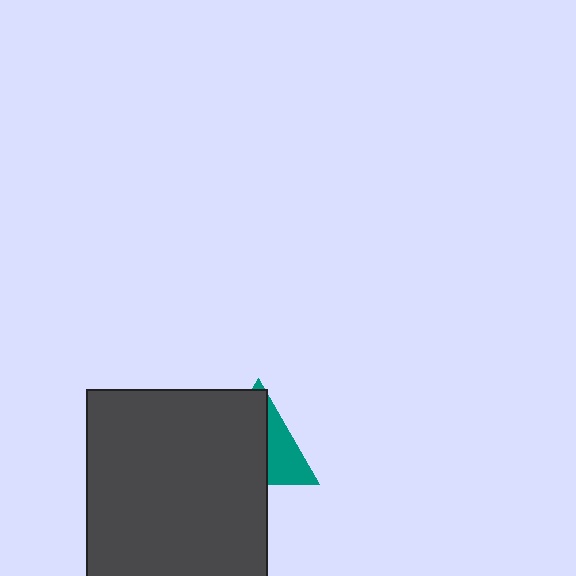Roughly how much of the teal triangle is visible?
A small part of it is visible (roughly 38%).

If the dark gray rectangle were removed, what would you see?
You would see the complete teal triangle.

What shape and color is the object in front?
The object in front is a dark gray rectangle.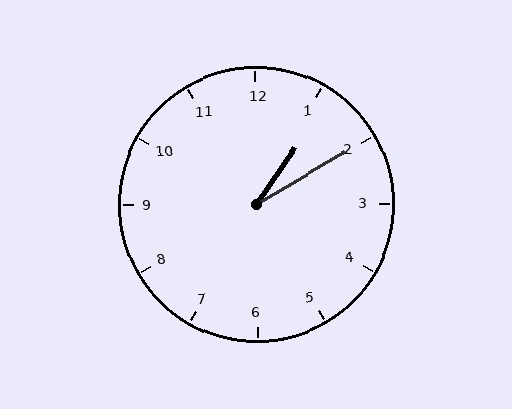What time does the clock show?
1:10.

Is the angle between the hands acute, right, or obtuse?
It is acute.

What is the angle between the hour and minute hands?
Approximately 25 degrees.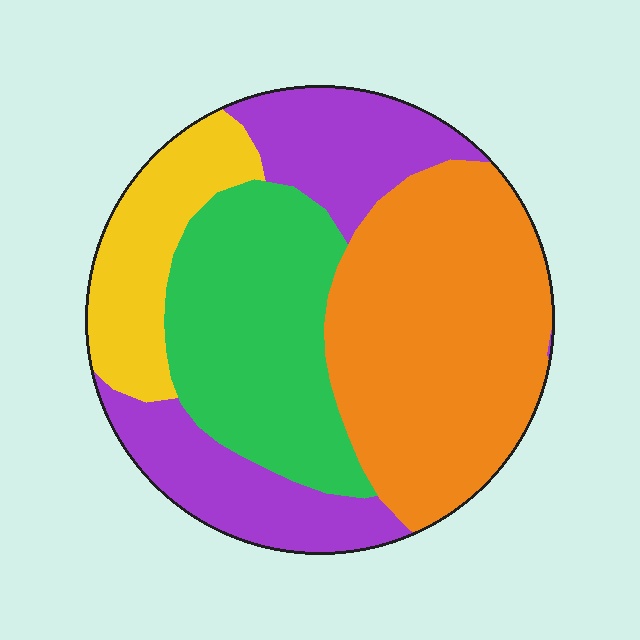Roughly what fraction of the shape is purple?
Purple takes up between a sixth and a third of the shape.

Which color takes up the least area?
Yellow, at roughly 15%.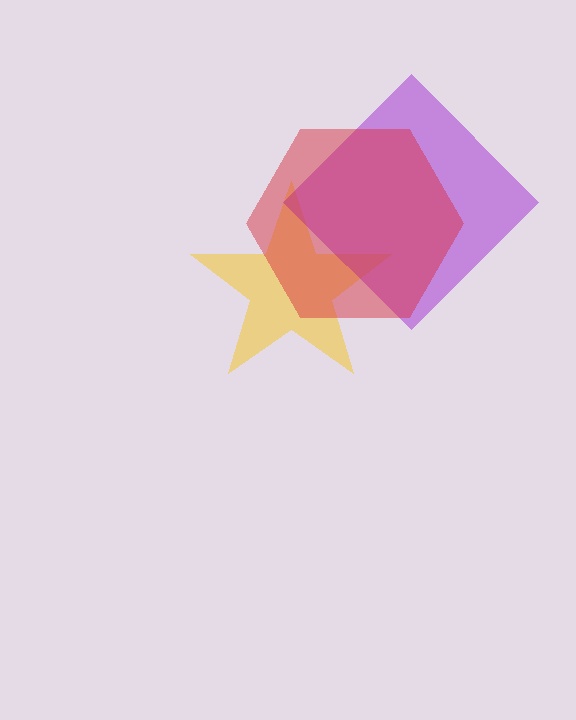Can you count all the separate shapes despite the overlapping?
Yes, there are 3 separate shapes.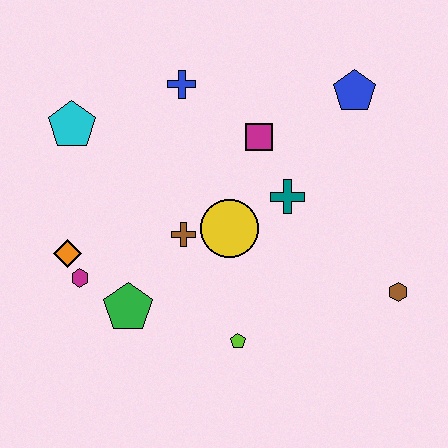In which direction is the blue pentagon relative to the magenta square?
The blue pentagon is to the right of the magenta square.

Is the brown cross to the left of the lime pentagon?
Yes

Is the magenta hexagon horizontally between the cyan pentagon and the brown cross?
Yes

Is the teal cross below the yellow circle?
No